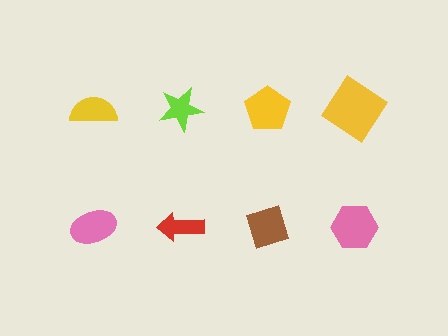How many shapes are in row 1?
4 shapes.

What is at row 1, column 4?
A yellow diamond.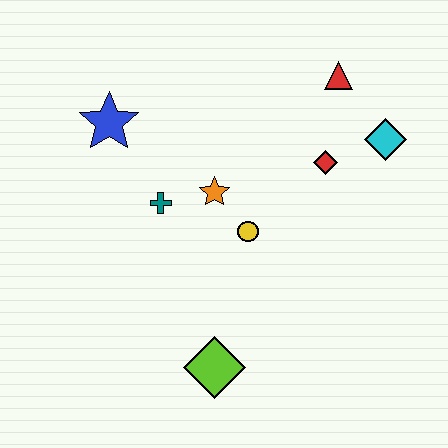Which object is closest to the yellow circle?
The orange star is closest to the yellow circle.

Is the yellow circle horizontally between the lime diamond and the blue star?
No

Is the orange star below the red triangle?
Yes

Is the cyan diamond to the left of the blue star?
No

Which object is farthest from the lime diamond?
The red triangle is farthest from the lime diamond.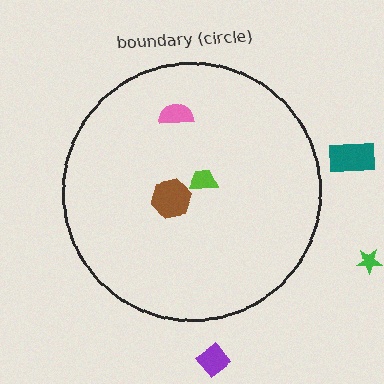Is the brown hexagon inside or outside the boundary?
Inside.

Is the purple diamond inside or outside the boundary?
Outside.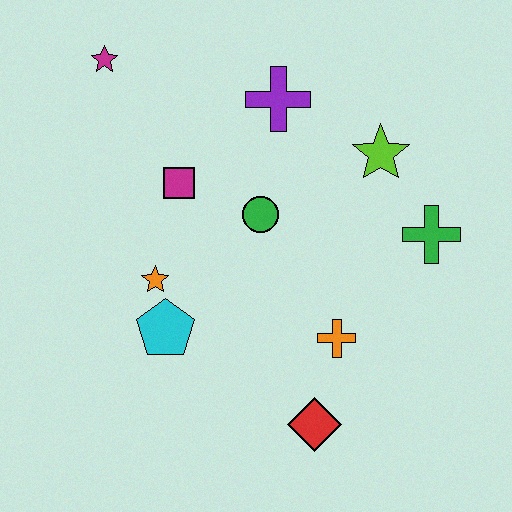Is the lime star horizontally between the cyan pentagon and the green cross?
Yes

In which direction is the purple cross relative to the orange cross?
The purple cross is above the orange cross.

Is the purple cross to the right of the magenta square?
Yes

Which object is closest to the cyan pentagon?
The orange star is closest to the cyan pentagon.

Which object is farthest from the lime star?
The magenta star is farthest from the lime star.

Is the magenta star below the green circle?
No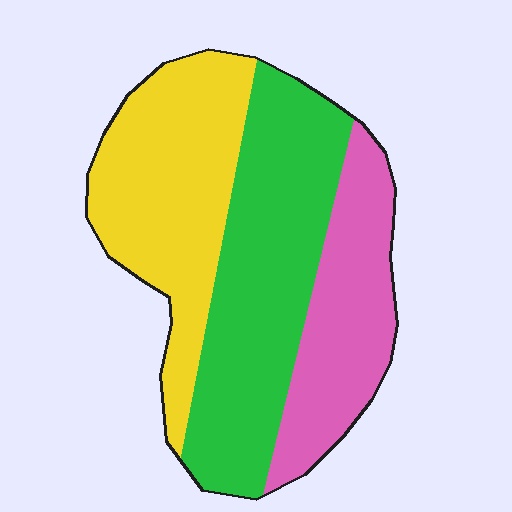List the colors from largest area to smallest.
From largest to smallest: green, yellow, pink.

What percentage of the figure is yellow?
Yellow takes up between a quarter and a half of the figure.